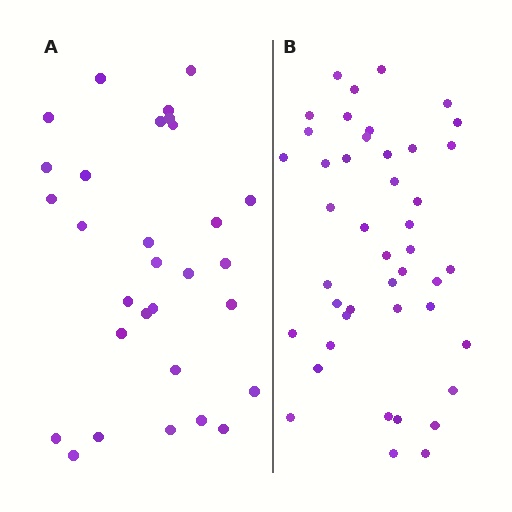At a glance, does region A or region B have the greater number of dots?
Region B (the right region) has more dots.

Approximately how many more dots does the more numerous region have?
Region B has approximately 15 more dots than region A.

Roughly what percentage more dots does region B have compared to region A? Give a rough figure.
About 45% more.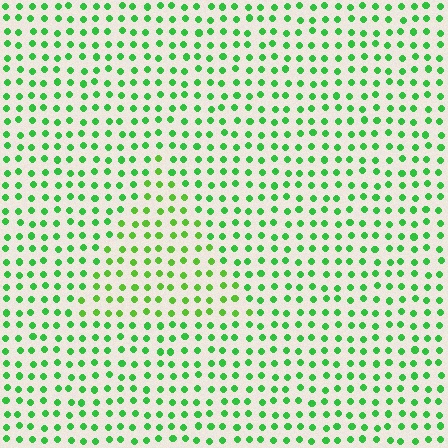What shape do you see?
I see a triangle.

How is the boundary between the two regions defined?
The boundary is defined purely by a slight shift in hue (about 22 degrees). Spacing, size, and orientation are identical on both sides.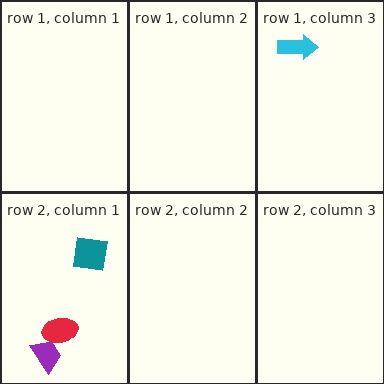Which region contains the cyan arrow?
The row 1, column 3 region.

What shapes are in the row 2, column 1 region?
The teal square, the purple trapezoid, the red ellipse.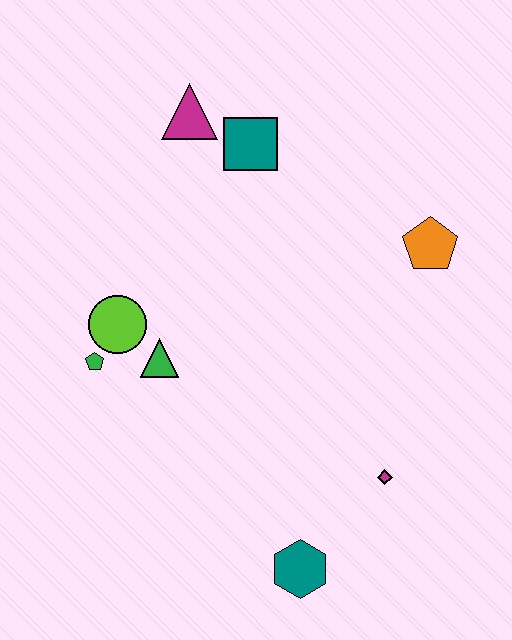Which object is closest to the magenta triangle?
The teal square is closest to the magenta triangle.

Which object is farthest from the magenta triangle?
The teal hexagon is farthest from the magenta triangle.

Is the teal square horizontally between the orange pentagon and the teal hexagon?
No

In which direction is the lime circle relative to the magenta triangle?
The lime circle is below the magenta triangle.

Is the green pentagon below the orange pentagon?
Yes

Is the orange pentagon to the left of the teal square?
No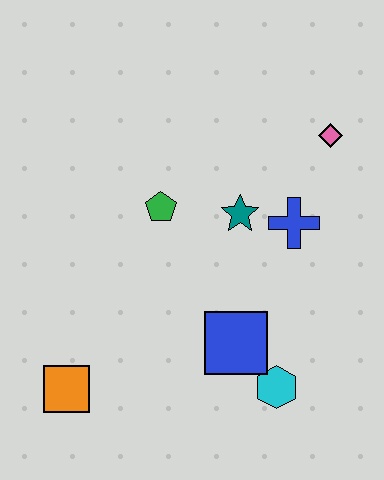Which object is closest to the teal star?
The blue cross is closest to the teal star.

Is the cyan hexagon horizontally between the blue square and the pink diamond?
Yes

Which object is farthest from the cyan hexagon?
The pink diamond is farthest from the cyan hexagon.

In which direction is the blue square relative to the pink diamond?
The blue square is below the pink diamond.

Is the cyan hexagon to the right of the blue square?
Yes